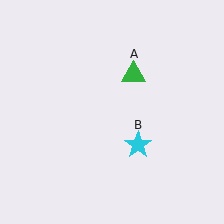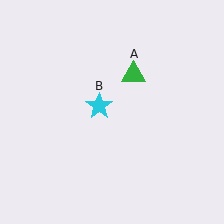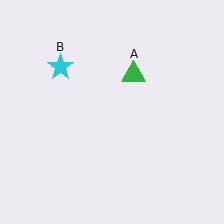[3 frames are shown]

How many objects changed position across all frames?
1 object changed position: cyan star (object B).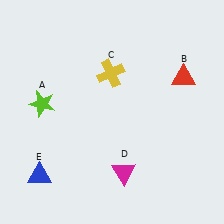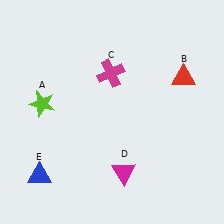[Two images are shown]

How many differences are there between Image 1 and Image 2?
There is 1 difference between the two images.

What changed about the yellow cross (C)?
In Image 1, C is yellow. In Image 2, it changed to magenta.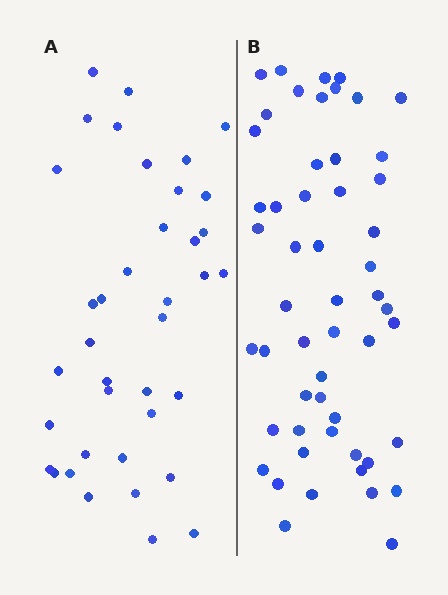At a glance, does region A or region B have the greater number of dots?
Region B (the right region) has more dots.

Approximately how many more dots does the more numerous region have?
Region B has approximately 15 more dots than region A.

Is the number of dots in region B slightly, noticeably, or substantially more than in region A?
Region B has noticeably more, but not dramatically so. The ratio is roughly 1.4 to 1.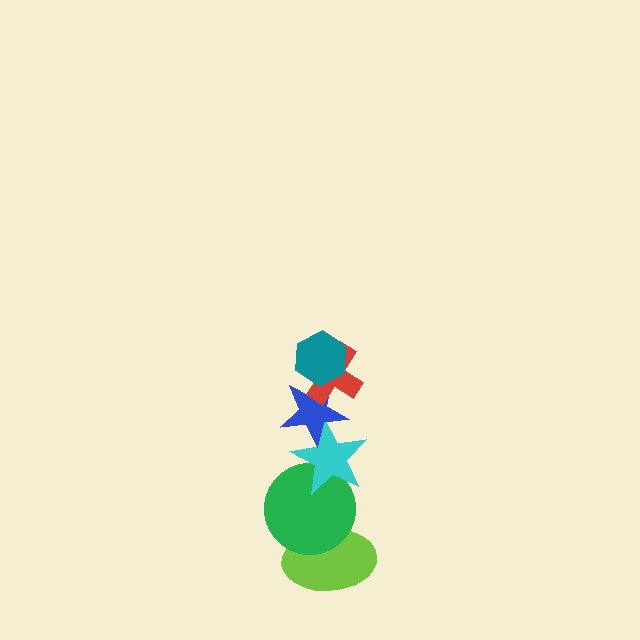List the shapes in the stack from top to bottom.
From top to bottom: the teal hexagon, the red cross, the blue star, the cyan star, the green circle, the lime ellipse.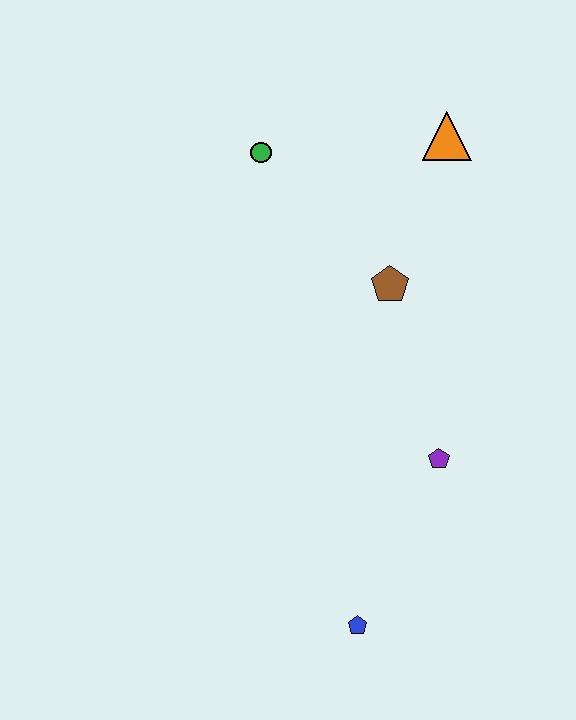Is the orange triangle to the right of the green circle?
Yes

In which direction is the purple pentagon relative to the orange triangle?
The purple pentagon is below the orange triangle.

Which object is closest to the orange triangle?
The brown pentagon is closest to the orange triangle.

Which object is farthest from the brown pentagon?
The blue pentagon is farthest from the brown pentagon.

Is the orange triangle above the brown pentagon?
Yes